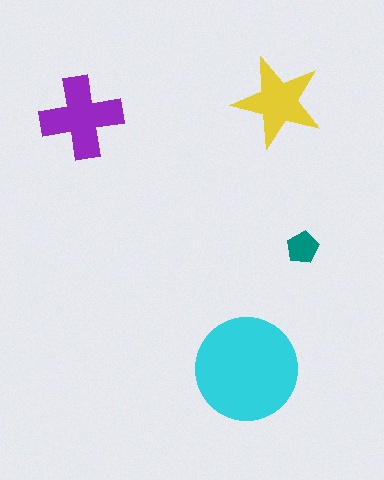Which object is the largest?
The cyan circle.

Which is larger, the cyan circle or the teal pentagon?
The cyan circle.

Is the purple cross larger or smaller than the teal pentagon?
Larger.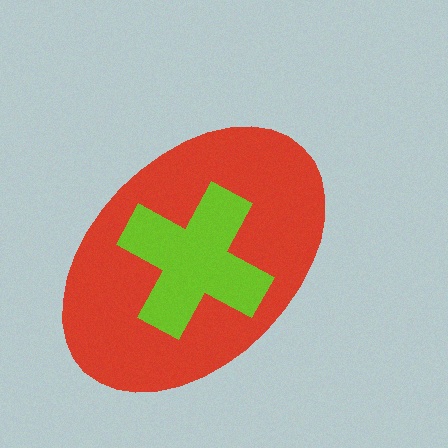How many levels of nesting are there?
2.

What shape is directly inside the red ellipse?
The lime cross.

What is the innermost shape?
The lime cross.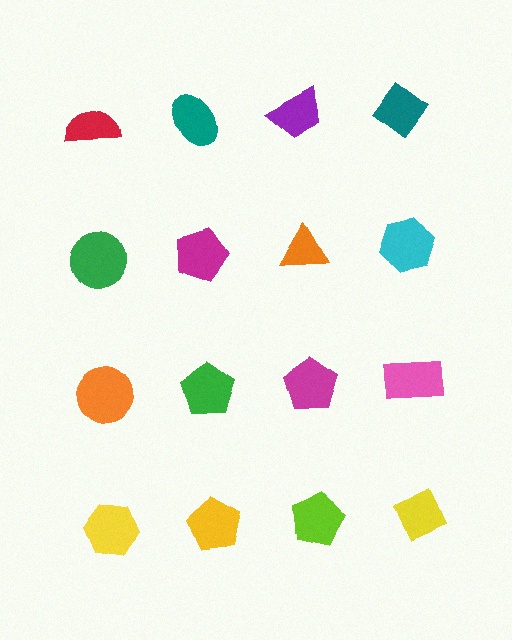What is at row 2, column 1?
A green circle.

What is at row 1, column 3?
A purple trapezoid.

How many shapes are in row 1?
4 shapes.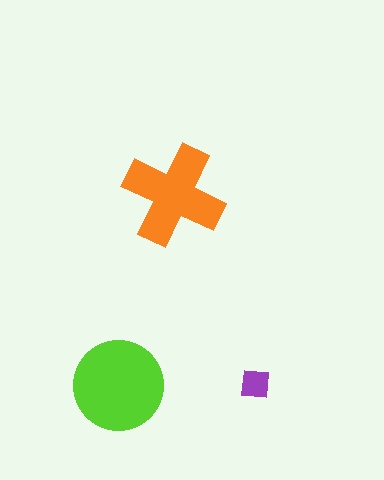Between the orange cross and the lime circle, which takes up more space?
The lime circle.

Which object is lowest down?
The lime circle is bottommost.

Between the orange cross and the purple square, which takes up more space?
The orange cross.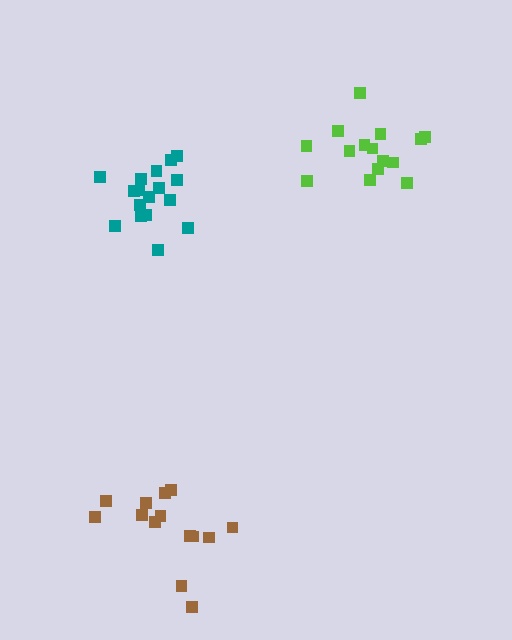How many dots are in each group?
Group 1: 17 dots, Group 2: 15 dots, Group 3: 14 dots (46 total).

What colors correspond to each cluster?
The clusters are colored: teal, lime, brown.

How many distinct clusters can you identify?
There are 3 distinct clusters.